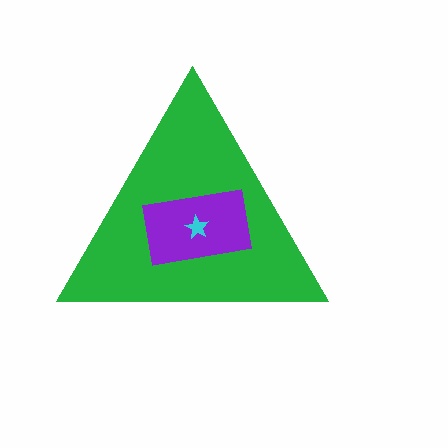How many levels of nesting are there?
3.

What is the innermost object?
The cyan star.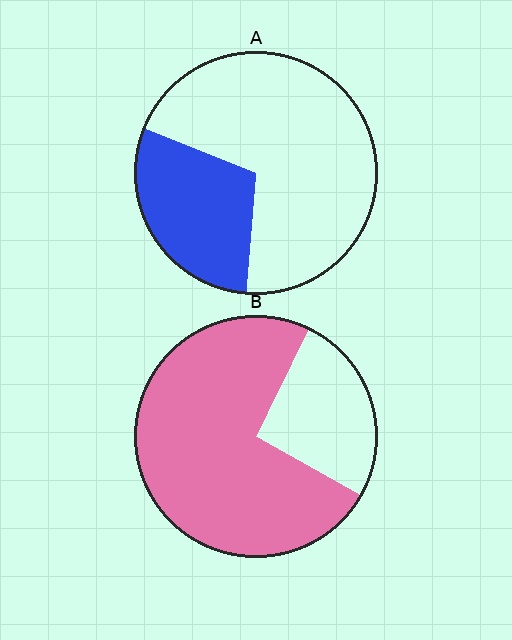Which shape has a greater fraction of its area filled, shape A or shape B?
Shape B.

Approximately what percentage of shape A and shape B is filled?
A is approximately 30% and B is approximately 75%.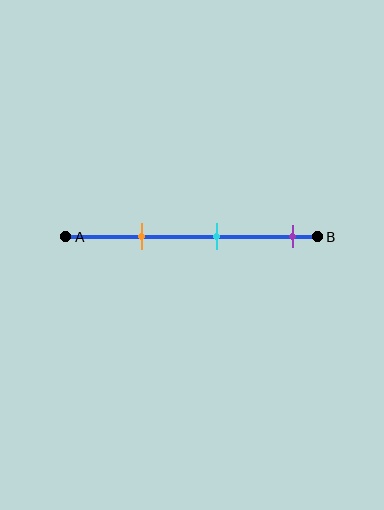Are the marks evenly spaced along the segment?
Yes, the marks are approximately evenly spaced.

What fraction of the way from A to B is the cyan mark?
The cyan mark is approximately 60% (0.6) of the way from A to B.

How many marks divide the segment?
There are 3 marks dividing the segment.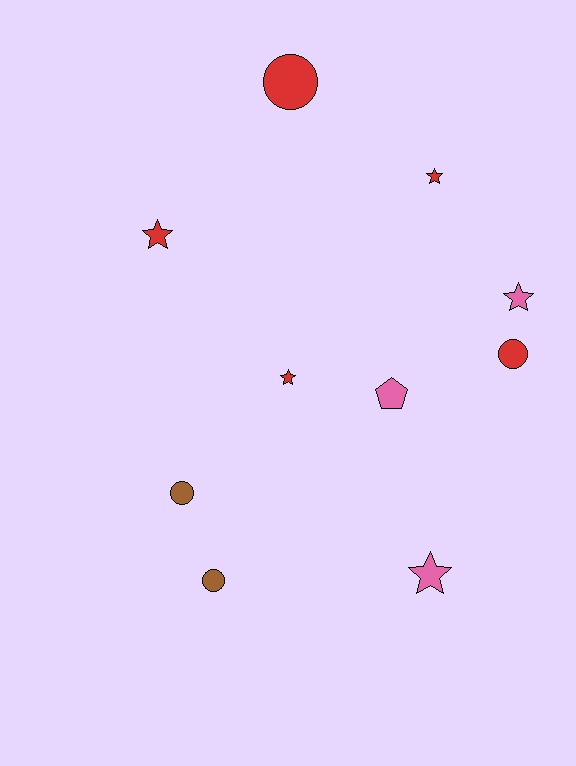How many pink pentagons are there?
There is 1 pink pentagon.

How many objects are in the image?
There are 10 objects.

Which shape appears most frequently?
Star, with 5 objects.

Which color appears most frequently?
Red, with 5 objects.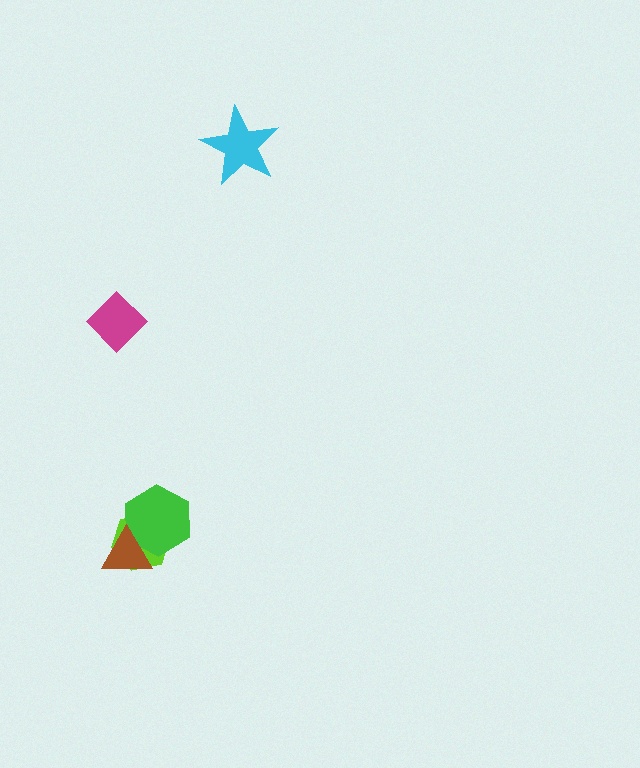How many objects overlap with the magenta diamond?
0 objects overlap with the magenta diamond.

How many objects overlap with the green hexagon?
2 objects overlap with the green hexagon.